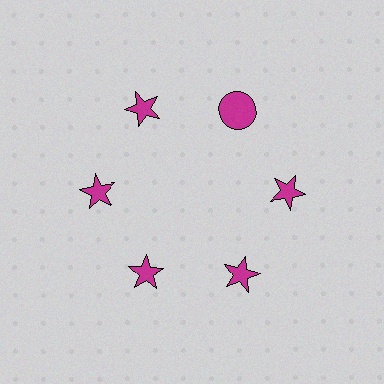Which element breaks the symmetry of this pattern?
The magenta circle at roughly the 1 o'clock position breaks the symmetry. All other shapes are magenta stars.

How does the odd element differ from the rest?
It has a different shape: circle instead of star.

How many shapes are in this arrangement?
There are 6 shapes arranged in a ring pattern.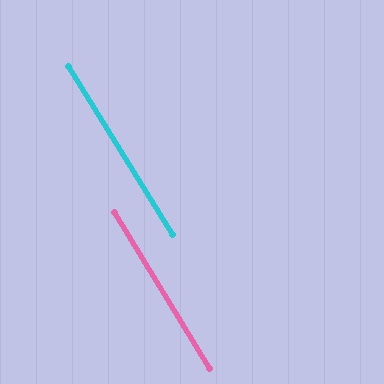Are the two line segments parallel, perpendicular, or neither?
Parallel — their directions differ by only 0.3°.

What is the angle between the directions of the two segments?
Approximately 0 degrees.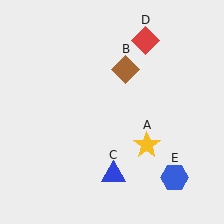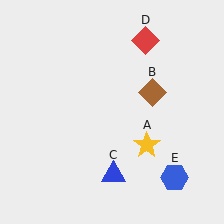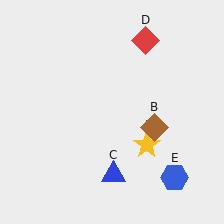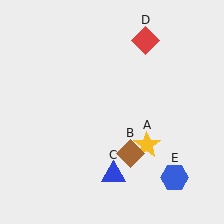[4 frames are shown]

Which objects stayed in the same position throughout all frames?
Yellow star (object A) and blue triangle (object C) and red diamond (object D) and blue hexagon (object E) remained stationary.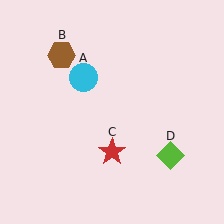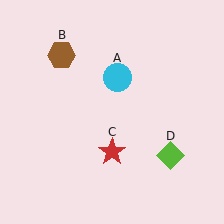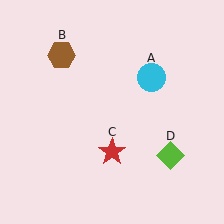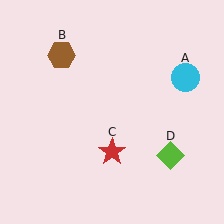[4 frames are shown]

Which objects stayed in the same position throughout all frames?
Brown hexagon (object B) and red star (object C) and lime diamond (object D) remained stationary.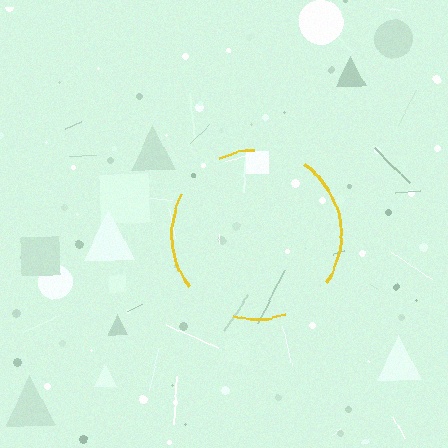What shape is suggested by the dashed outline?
The dashed outline suggests a circle.